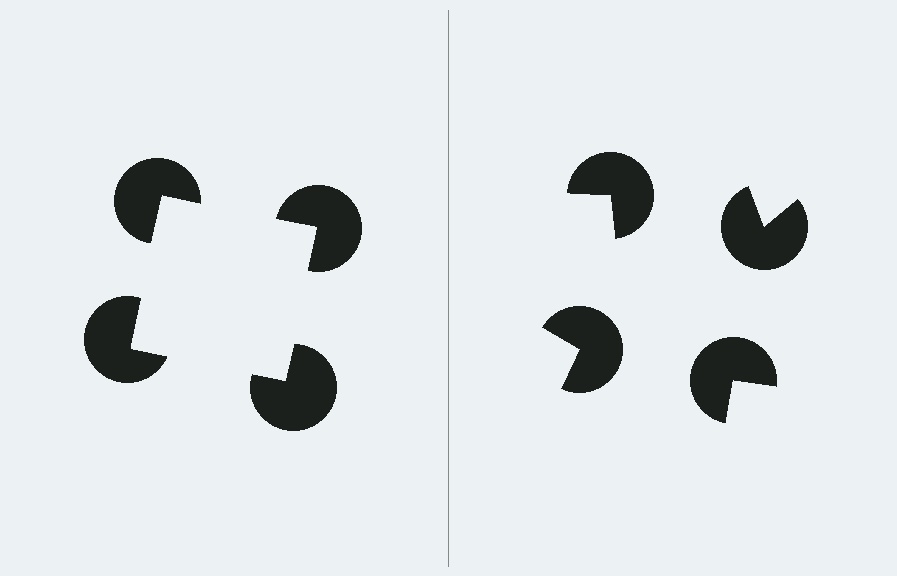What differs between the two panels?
The pac-man discs are positioned identically on both sides; only the wedge orientations differ. On the left they align to a square; on the right they are misaligned.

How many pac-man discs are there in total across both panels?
8 — 4 on each side.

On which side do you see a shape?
An illusory square appears on the left side. On the right side the wedge cuts are rotated, so no coherent shape forms.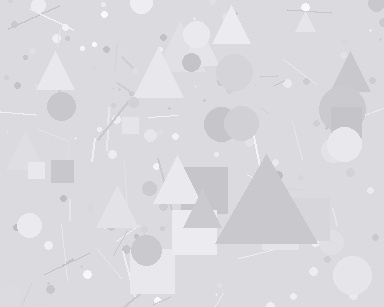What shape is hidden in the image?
A triangle is hidden in the image.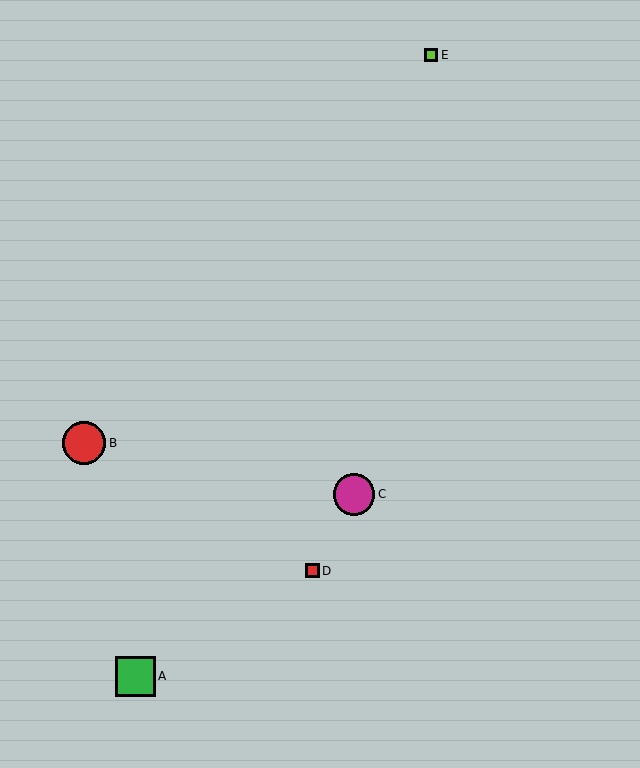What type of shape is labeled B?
Shape B is a red circle.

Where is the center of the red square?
The center of the red square is at (313, 571).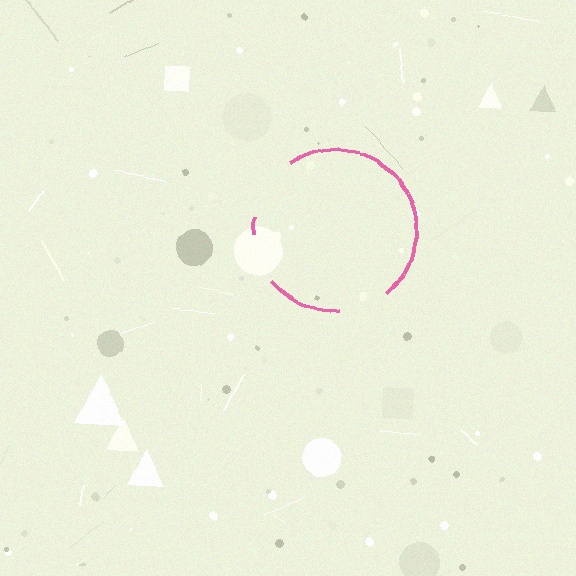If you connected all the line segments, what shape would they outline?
They would outline a circle.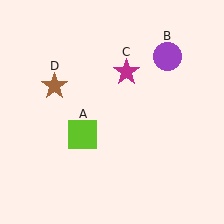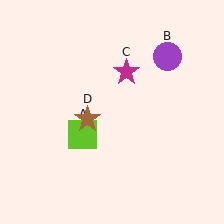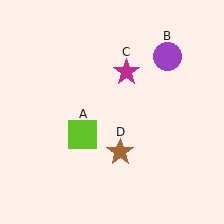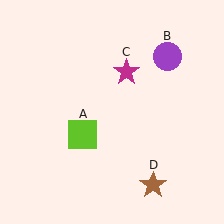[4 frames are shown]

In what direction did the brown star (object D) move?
The brown star (object D) moved down and to the right.